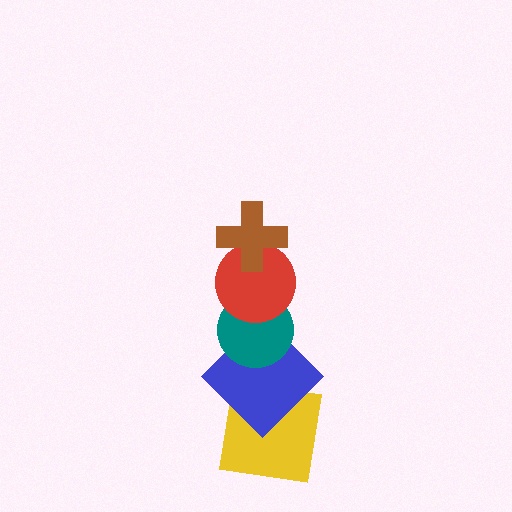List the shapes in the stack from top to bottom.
From top to bottom: the brown cross, the red circle, the teal circle, the blue diamond, the yellow square.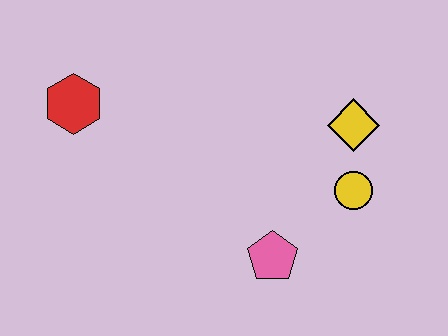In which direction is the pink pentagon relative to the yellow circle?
The pink pentagon is to the left of the yellow circle.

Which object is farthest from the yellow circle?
The red hexagon is farthest from the yellow circle.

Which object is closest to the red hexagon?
The pink pentagon is closest to the red hexagon.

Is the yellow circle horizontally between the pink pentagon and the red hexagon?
No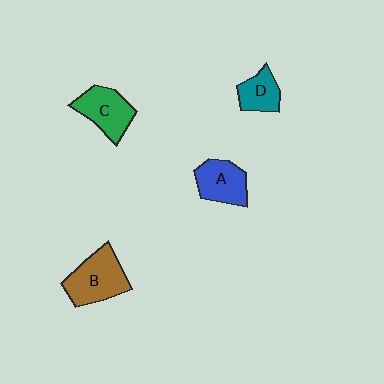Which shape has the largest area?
Shape B (brown).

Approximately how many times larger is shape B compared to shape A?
Approximately 1.3 times.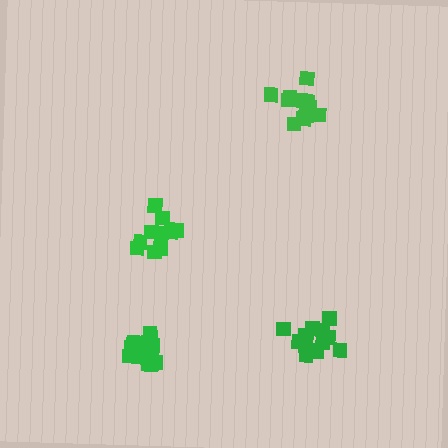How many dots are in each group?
Group 1: 14 dots, Group 2: 11 dots, Group 3: 13 dots, Group 4: 14 dots (52 total).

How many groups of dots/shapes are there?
There are 4 groups.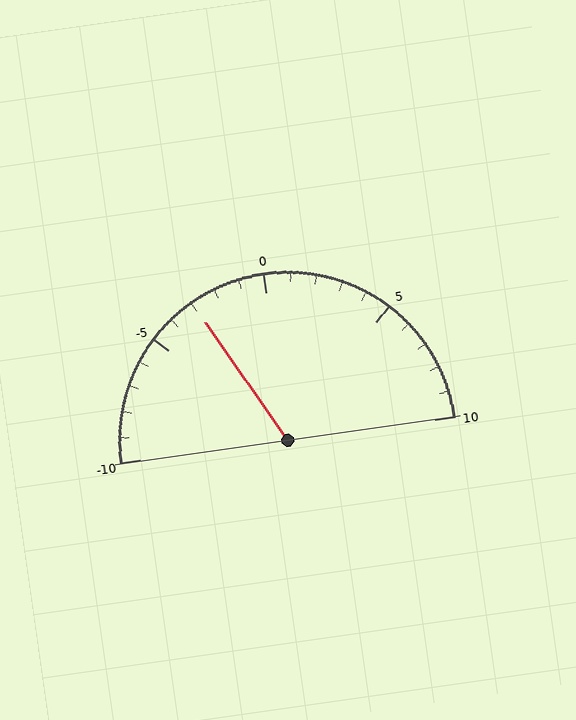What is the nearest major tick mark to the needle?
The nearest major tick mark is -5.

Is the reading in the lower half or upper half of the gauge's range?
The reading is in the lower half of the range (-10 to 10).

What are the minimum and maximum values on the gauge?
The gauge ranges from -10 to 10.